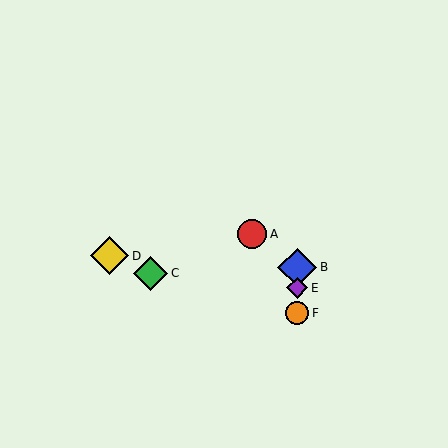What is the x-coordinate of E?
Object E is at x≈297.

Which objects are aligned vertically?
Objects B, E, F are aligned vertically.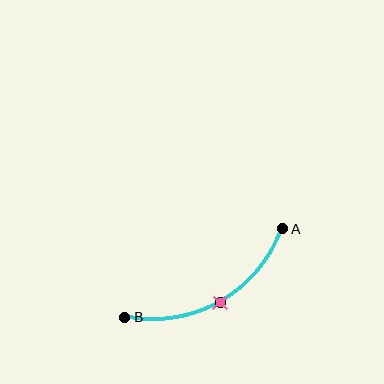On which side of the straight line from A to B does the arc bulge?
The arc bulges below the straight line connecting A and B.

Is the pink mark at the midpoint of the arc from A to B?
Yes. The pink mark lies on the arc at equal arc-length from both A and B — it is the arc midpoint.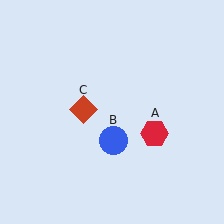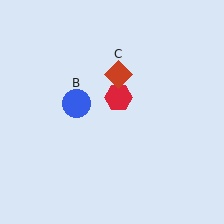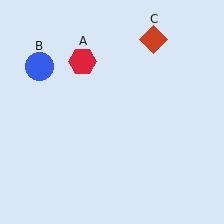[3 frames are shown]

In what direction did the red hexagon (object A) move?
The red hexagon (object A) moved up and to the left.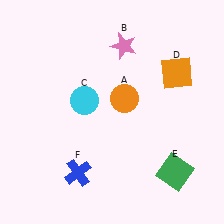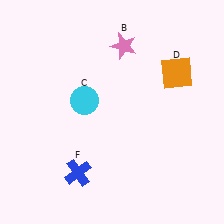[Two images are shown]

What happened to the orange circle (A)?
The orange circle (A) was removed in Image 2. It was in the top-right area of Image 1.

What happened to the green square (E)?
The green square (E) was removed in Image 2. It was in the bottom-right area of Image 1.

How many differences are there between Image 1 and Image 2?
There are 2 differences between the two images.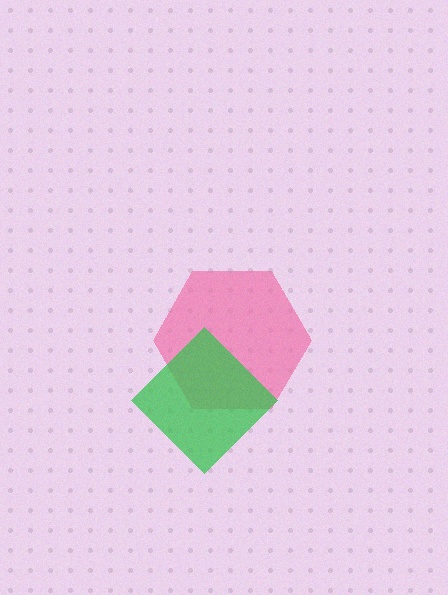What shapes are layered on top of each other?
The layered shapes are: a pink hexagon, a green diamond.